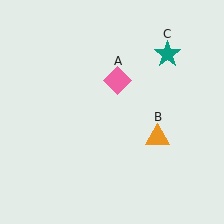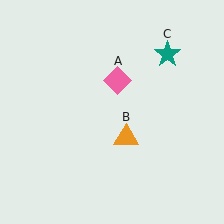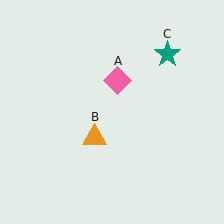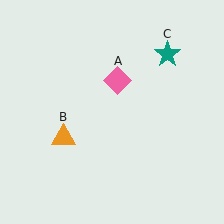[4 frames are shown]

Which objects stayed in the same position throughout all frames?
Pink diamond (object A) and teal star (object C) remained stationary.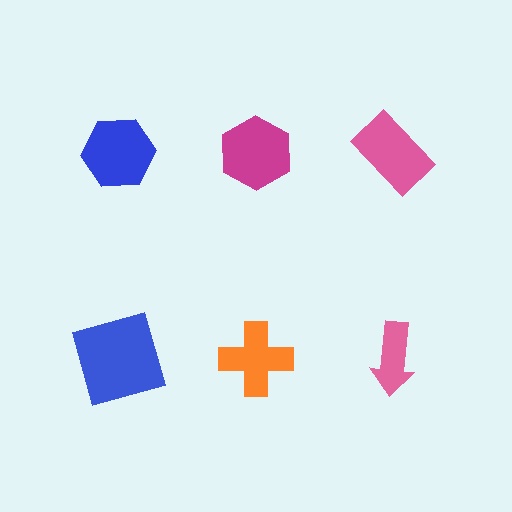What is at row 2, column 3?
A pink arrow.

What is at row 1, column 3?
A pink rectangle.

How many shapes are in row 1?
3 shapes.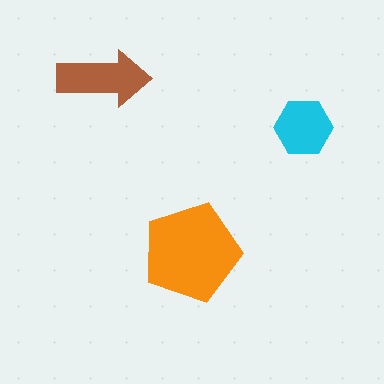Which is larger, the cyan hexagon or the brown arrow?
The brown arrow.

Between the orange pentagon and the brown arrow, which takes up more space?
The orange pentagon.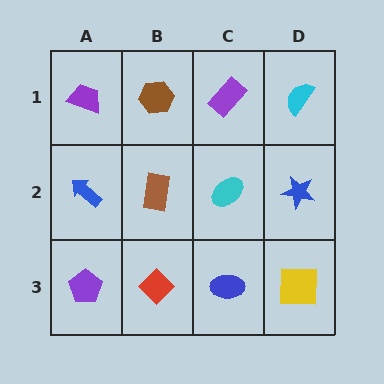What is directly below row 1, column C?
A cyan ellipse.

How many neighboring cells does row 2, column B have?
4.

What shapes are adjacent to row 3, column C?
A cyan ellipse (row 2, column C), a red diamond (row 3, column B), a yellow square (row 3, column D).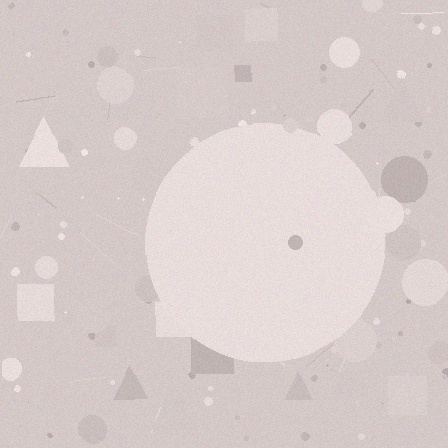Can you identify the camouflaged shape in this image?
The camouflaged shape is a circle.